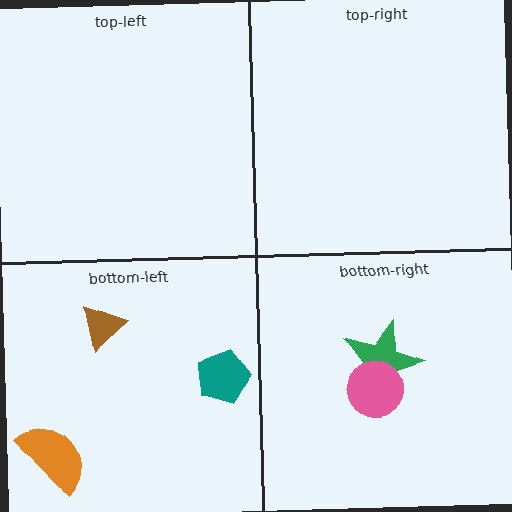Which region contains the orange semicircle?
The bottom-left region.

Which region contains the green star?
The bottom-right region.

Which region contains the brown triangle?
The bottom-left region.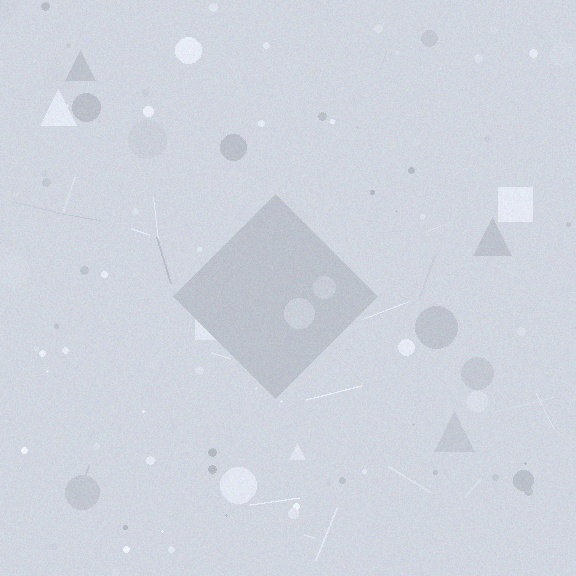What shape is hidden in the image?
A diamond is hidden in the image.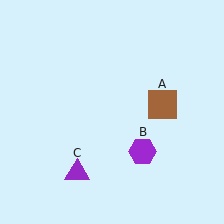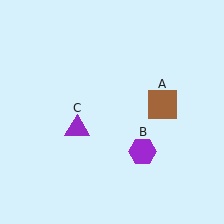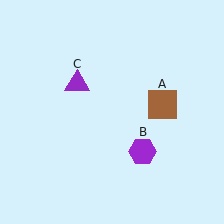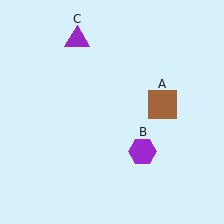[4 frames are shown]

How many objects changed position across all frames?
1 object changed position: purple triangle (object C).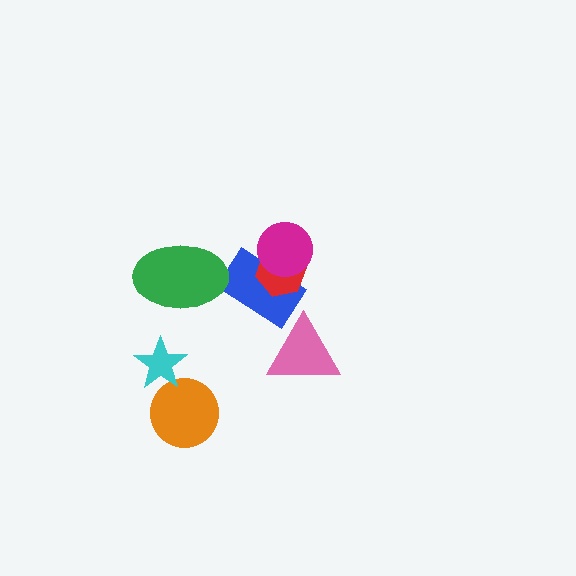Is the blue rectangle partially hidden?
Yes, it is partially covered by another shape.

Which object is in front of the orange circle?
The cyan star is in front of the orange circle.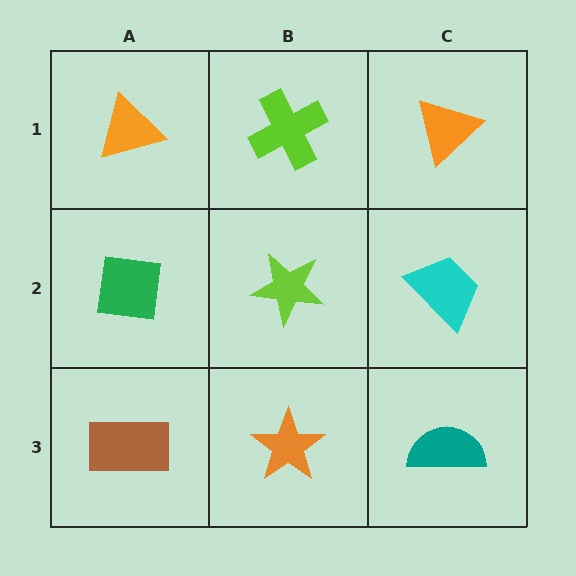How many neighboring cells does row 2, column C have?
3.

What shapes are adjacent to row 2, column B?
A lime cross (row 1, column B), an orange star (row 3, column B), a green square (row 2, column A), a cyan trapezoid (row 2, column C).